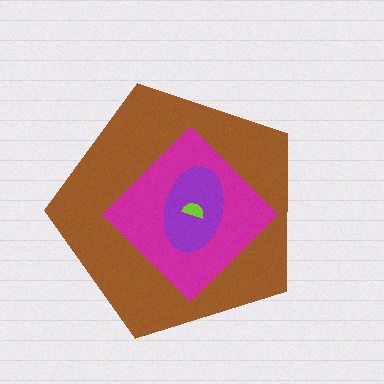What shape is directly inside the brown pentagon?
The magenta diamond.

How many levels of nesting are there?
4.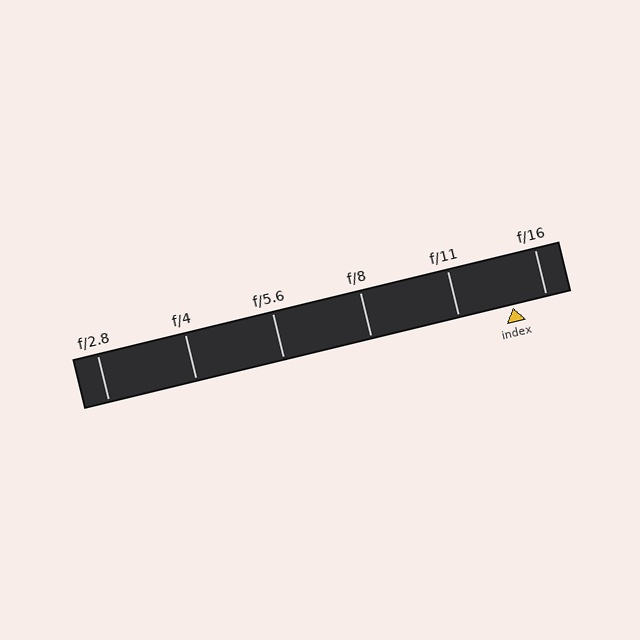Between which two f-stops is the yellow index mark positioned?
The index mark is between f/11 and f/16.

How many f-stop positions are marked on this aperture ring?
There are 6 f-stop positions marked.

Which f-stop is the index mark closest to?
The index mark is closest to f/16.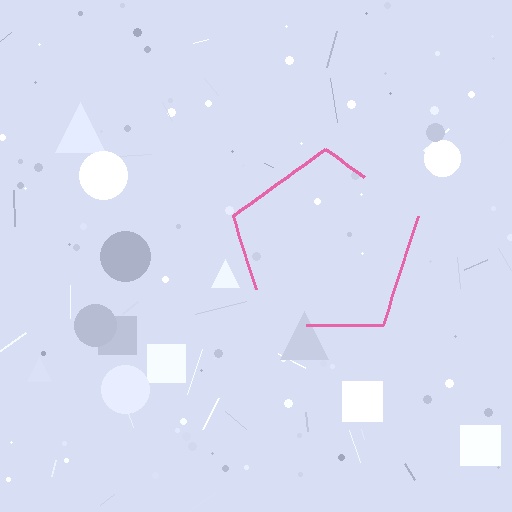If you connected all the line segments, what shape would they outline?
They would outline a pentagon.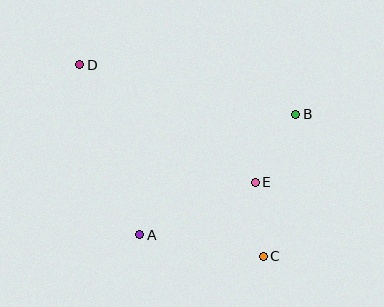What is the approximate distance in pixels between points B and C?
The distance between B and C is approximately 146 pixels.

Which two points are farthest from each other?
Points C and D are farthest from each other.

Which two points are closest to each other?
Points C and E are closest to each other.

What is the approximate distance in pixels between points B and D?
The distance between B and D is approximately 222 pixels.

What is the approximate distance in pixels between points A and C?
The distance between A and C is approximately 125 pixels.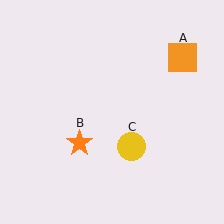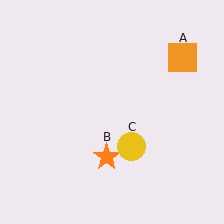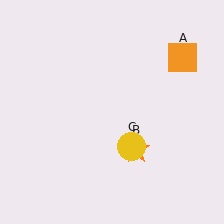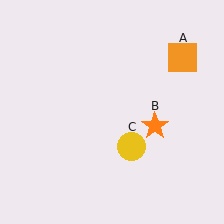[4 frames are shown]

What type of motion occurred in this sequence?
The orange star (object B) rotated counterclockwise around the center of the scene.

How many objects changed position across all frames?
1 object changed position: orange star (object B).